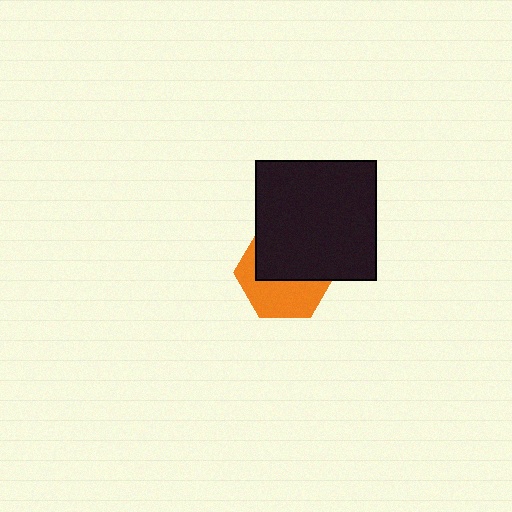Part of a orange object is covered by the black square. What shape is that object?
It is a hexagon.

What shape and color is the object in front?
The object in front is a black square.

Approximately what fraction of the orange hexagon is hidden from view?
Roughly 54% of the orange hexagon is hidden behind the black square.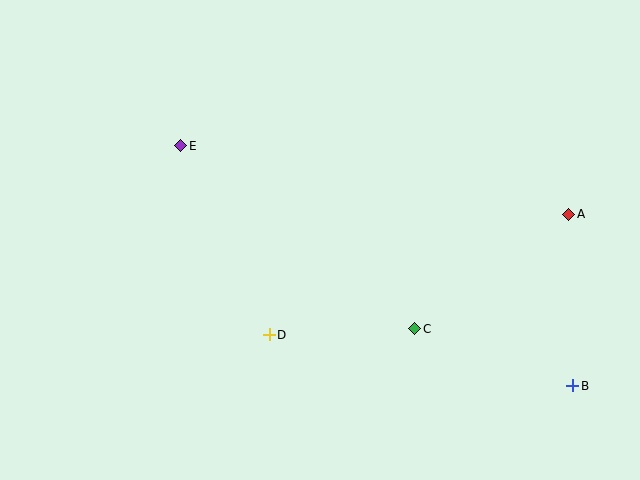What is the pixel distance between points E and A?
The distance between E and A is 394 pixels.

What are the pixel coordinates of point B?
Point B is at (573, 386).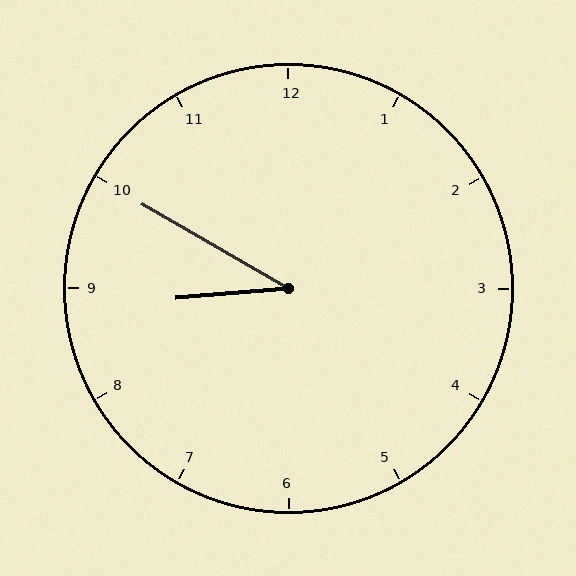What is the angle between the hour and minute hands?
Approximately 35 degrees.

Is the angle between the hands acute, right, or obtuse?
It is acute.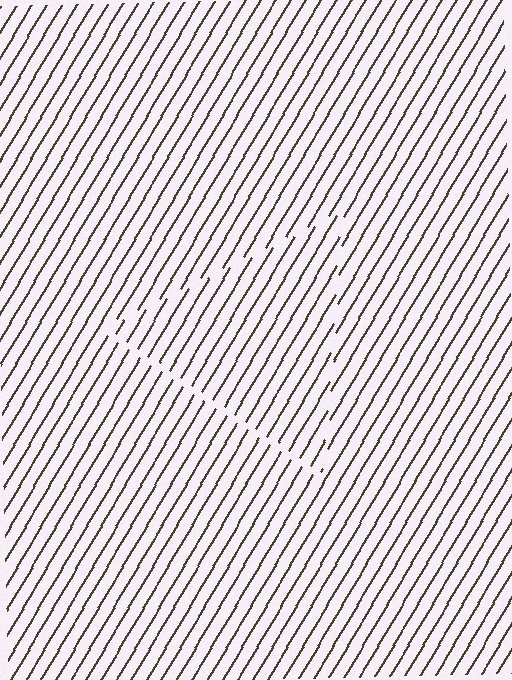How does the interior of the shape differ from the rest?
The interior of the shape contains the same grating, shifted by half a period — the contour is defined by the phase discontinuity where line-ends from the inner and outer gratings abut.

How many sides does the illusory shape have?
3 sides — the line-ends trace a triangle.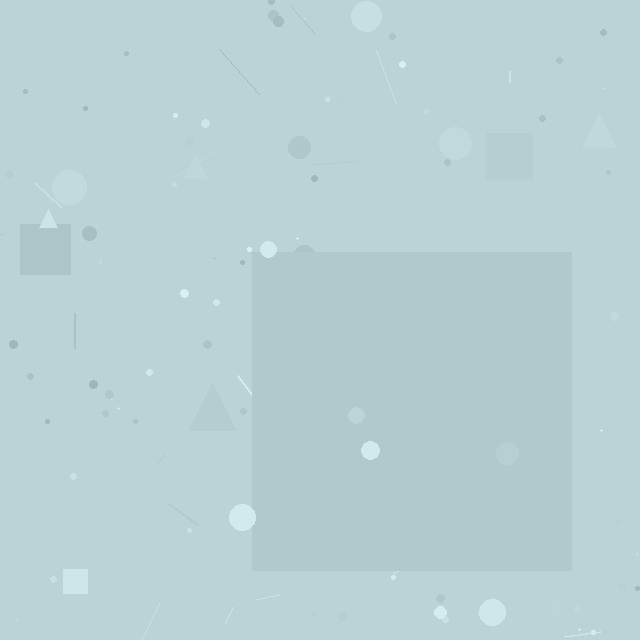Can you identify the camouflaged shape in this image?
The camouflaged shape is a square.